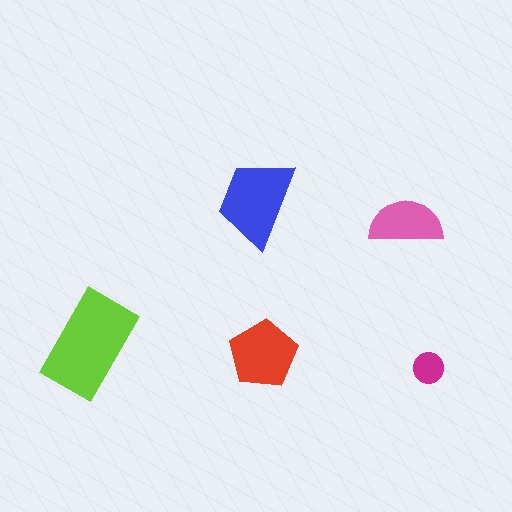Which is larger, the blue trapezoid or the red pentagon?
The blue trapezoid.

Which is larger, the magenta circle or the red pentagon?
The red pentagon.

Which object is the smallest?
The magenta circle.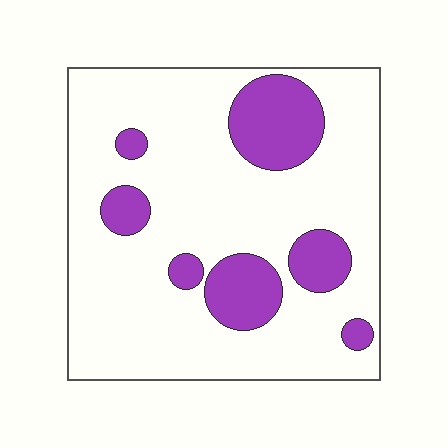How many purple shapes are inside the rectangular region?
7.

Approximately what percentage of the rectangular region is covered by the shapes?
Approximately 20%.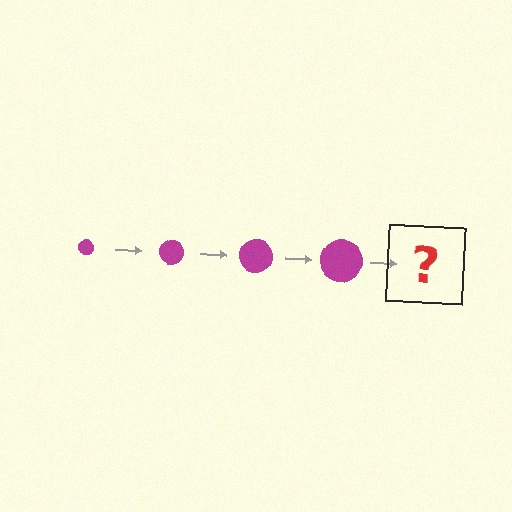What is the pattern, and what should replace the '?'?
The pattern is that the circle gets progressively larger each step. The '?' should be a magenta circle, larger than the previous one.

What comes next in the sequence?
The next element should be a magenta circle, larger than the previous one.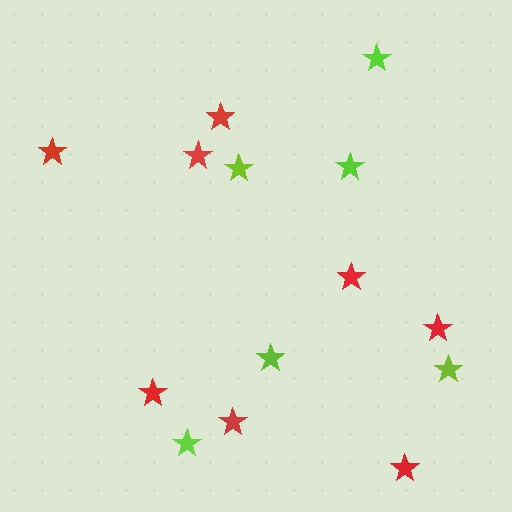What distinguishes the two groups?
There are 2 groups: one group of red stars (8) and one group of lime stars (6).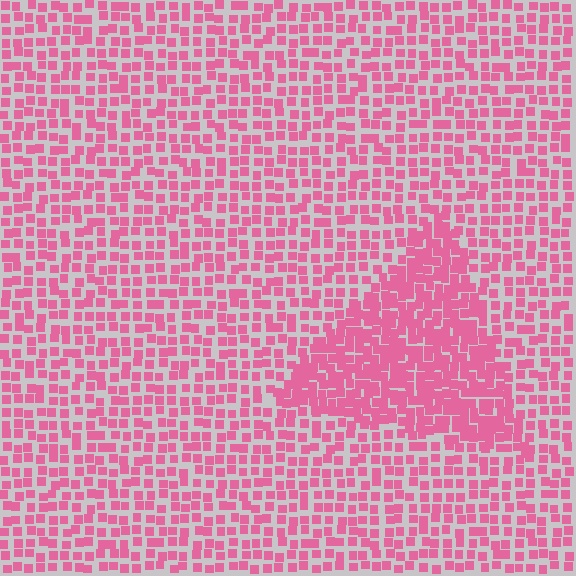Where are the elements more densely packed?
The elements are more densely packed inside the triangle boundary.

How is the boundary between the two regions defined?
The boundary is defined by a change in element density (approximately 1.8x ratio). All elements are the same color, size, and shape.